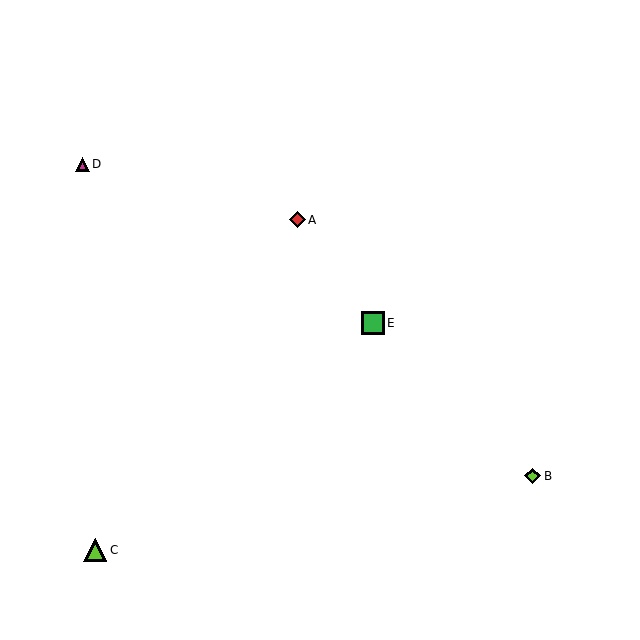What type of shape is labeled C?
Shape C is a lime triangle.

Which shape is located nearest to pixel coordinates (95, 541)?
The lime triangle (labeled C) at (95, 550) is nearest to that location.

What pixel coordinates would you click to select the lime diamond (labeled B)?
Click at (533, 476) to select the lime diamond B.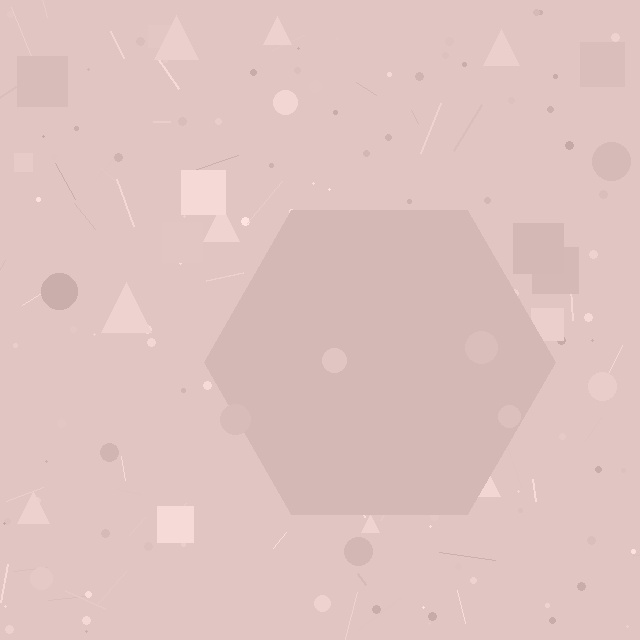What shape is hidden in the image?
A hexagon is hidden in the image.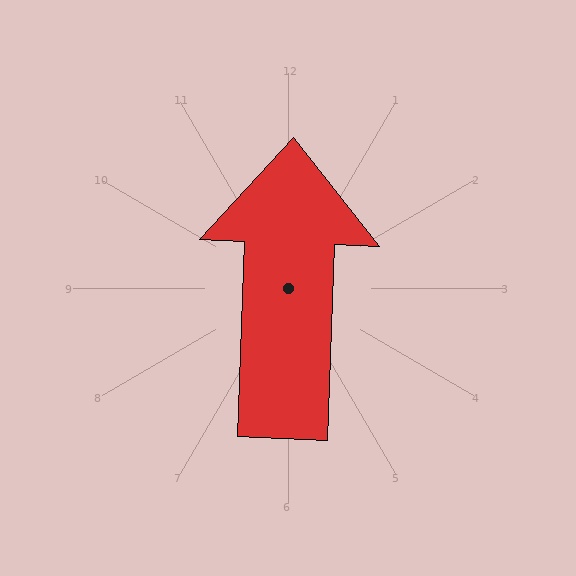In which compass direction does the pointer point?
North.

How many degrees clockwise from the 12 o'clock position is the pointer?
Approximately 2 degrees.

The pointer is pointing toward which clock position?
Roughly 12 o'clock.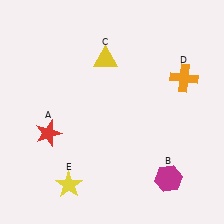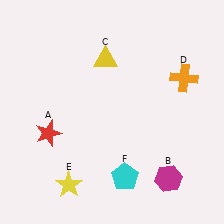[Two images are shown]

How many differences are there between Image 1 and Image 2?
There is 1 difference between the two images.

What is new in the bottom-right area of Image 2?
A cyan pentagon (F) was added in the bottom-right area of Image 2.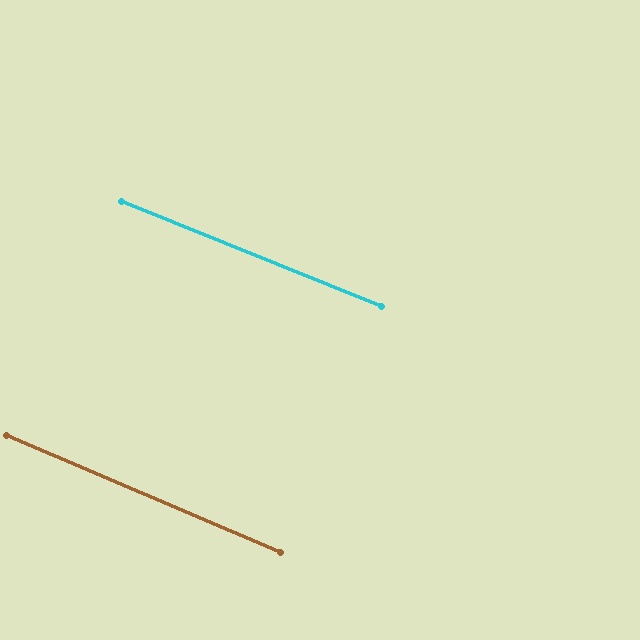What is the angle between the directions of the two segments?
Approximately 1 degree.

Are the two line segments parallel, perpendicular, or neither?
Parallel — their directions differ by only 1.1°.